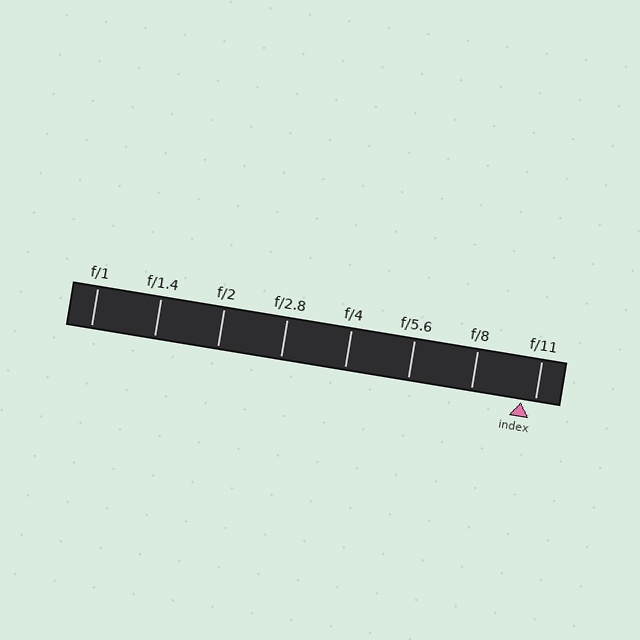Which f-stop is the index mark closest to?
The index mark is closest to f/11.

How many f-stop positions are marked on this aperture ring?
There are 8 f-stop positions marked.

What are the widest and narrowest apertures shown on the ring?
The widest aperture shown is f/1 and the narrowest is f/11.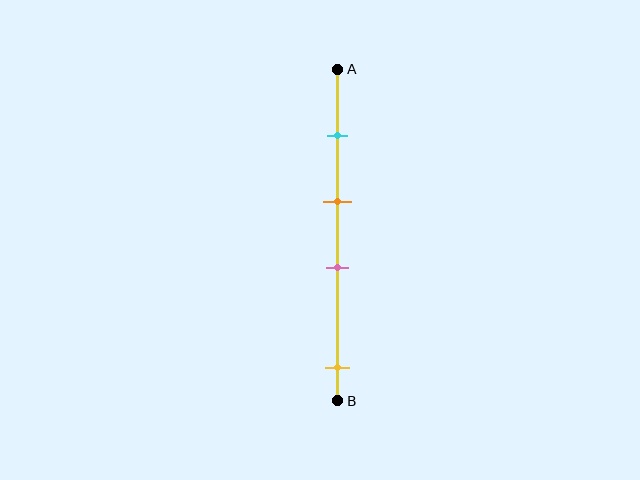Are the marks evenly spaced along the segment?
No, the marks are not evenly spaced.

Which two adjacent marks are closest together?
The orange and pink marks are the closest adjacent pair.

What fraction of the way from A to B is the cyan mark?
The cyan mark is approximately 20% (0.2) of the way from A to B.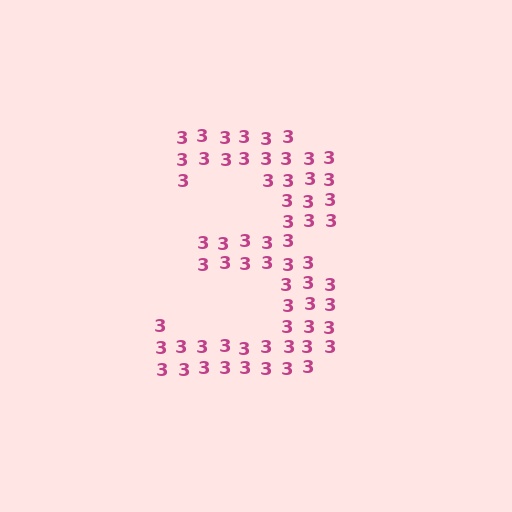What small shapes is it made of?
It is made of small digit 3's.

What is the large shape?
The large shape is the digit 3.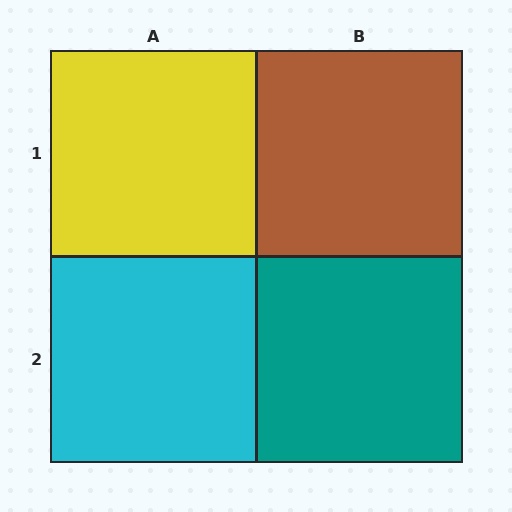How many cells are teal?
1 cell is teal.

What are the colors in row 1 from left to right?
Yellow, brown.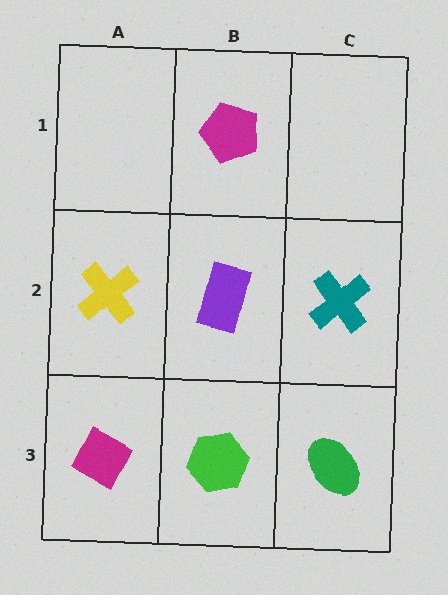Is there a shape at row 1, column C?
No, that cell is empty.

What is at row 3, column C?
A green ellipse.